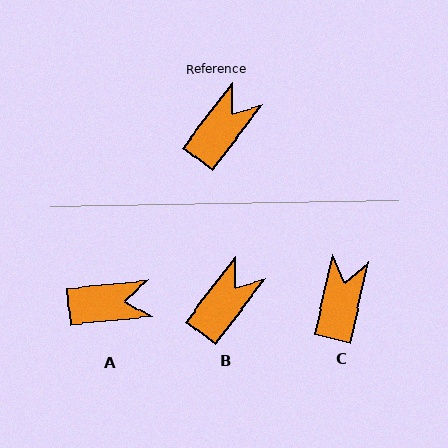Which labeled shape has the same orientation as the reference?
B.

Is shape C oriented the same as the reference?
No, it is off by about 25 degrees.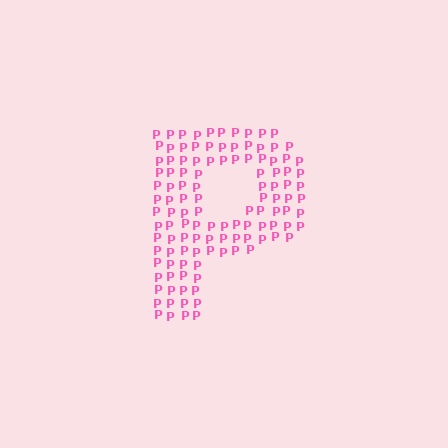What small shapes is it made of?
It is made of small letter P's.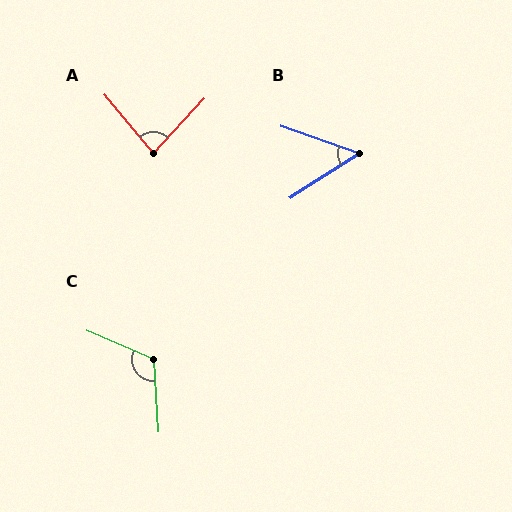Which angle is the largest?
C, at approximately 117 degrees.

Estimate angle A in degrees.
Approximately 83 degrees.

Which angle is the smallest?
B, at approximately 52 degrees.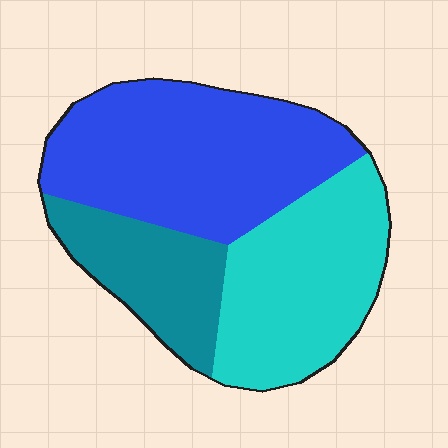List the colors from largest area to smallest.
From largest to smallest: blue, cyan, teal.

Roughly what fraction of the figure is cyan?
Cyan covers around 35% of the figure.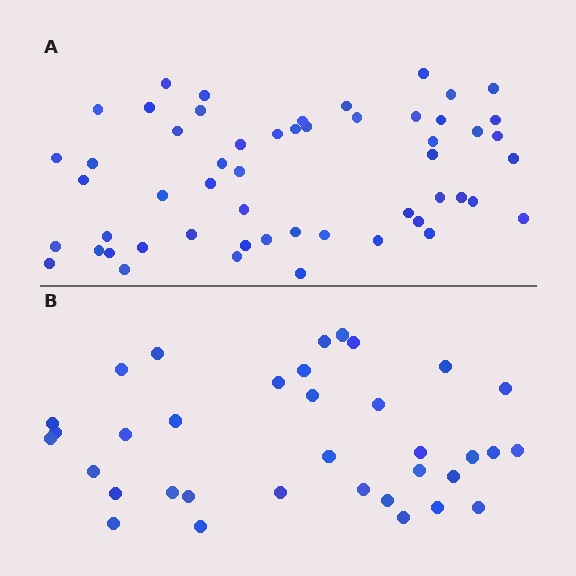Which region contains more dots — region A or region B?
Region A (the top region) has more dots.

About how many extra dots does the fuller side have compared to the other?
Region A has approximately 20 more dots than region B.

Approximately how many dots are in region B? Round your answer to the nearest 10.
About 40 dots. (The exact count is 35, which rounds to 40.)